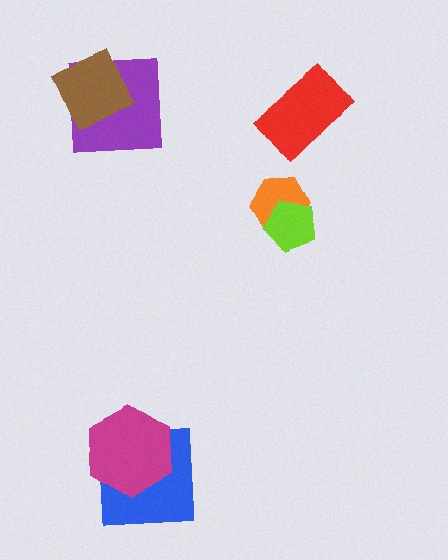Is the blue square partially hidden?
Yes, it is partially covered by another shape.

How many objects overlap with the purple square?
1 object overlaps with the purple square.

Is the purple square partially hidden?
Yes, it is partially covered by another shape.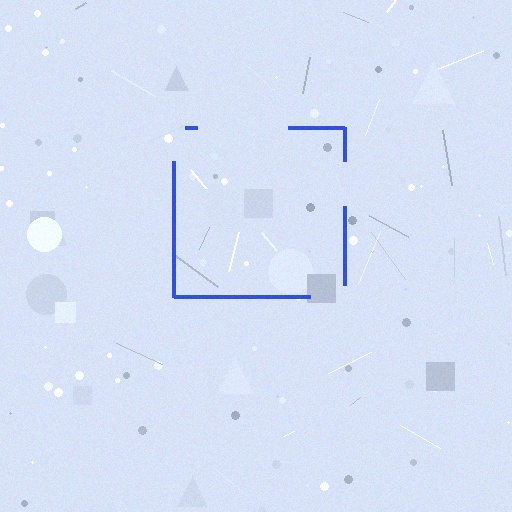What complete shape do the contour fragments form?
The contour fragments form a square.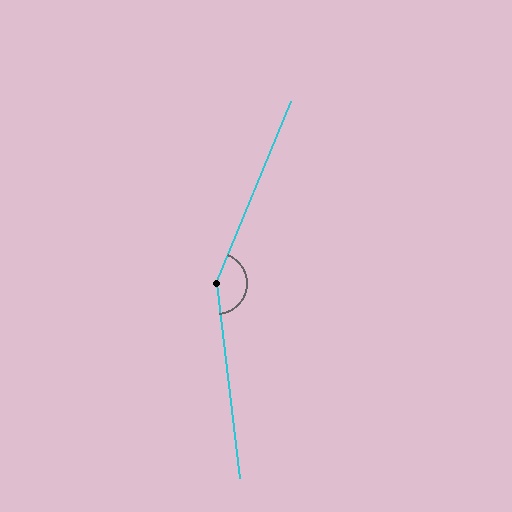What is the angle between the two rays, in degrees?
Approximately 151 degrees.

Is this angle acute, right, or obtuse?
It is obtuse.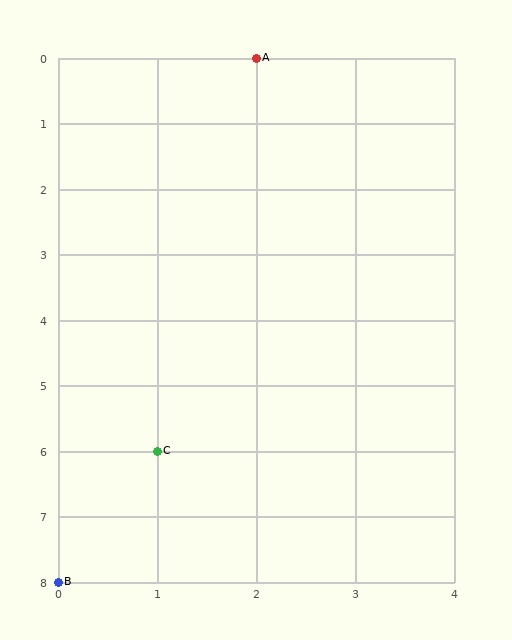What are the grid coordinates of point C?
Point C is at grid coordinates (1, 6).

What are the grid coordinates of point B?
Point B is at grid coordinates (0, 8).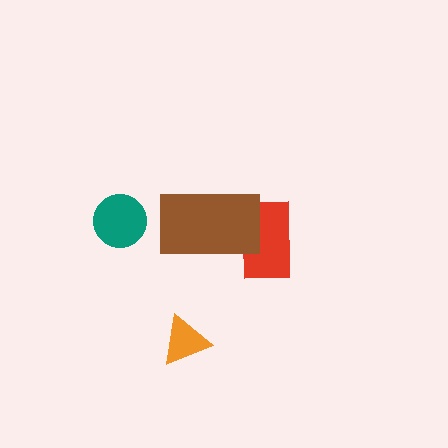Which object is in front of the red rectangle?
The brown rectangle is in front of the red rectangle.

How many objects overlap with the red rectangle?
1 object overlaps with the red rectangle.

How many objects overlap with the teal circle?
0 objects overlap with the teal circle.